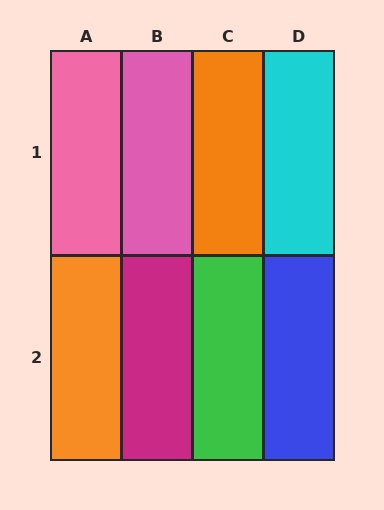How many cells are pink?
2 cells are pink.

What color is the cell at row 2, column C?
Green.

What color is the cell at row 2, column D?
Blue.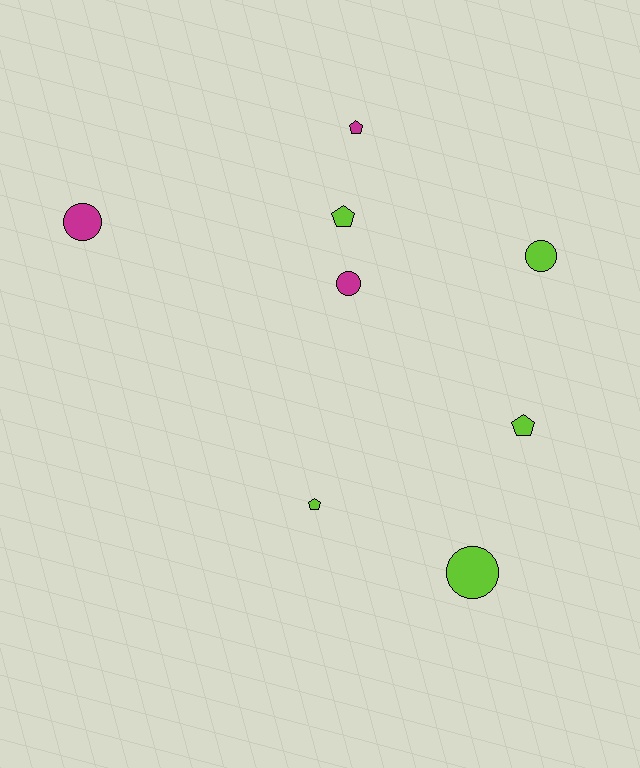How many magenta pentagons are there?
There is 1 magenta pentagon.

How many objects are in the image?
There are 8 objects.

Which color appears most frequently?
Lime, with 5 objects.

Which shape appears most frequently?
Pentagon, with 4 objects.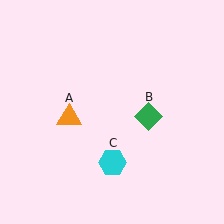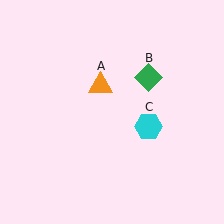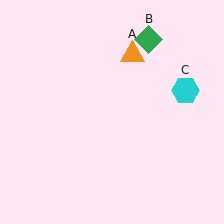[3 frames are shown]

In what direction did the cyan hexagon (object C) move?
The cyan hexagon (object C) moved up and to the right.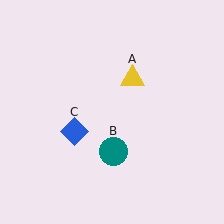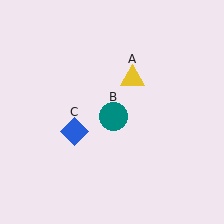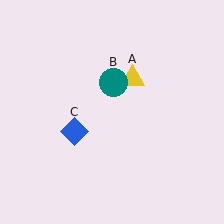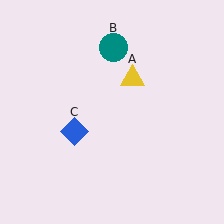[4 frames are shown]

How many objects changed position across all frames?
1 object changed position: teal circle (object B).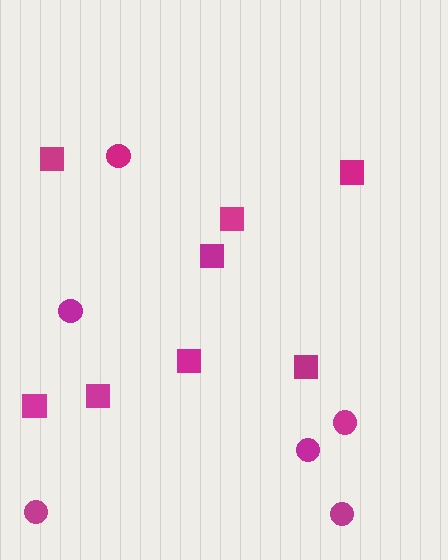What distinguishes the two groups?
There are 2 groups: one group of squares (8) and one group of circles (6).